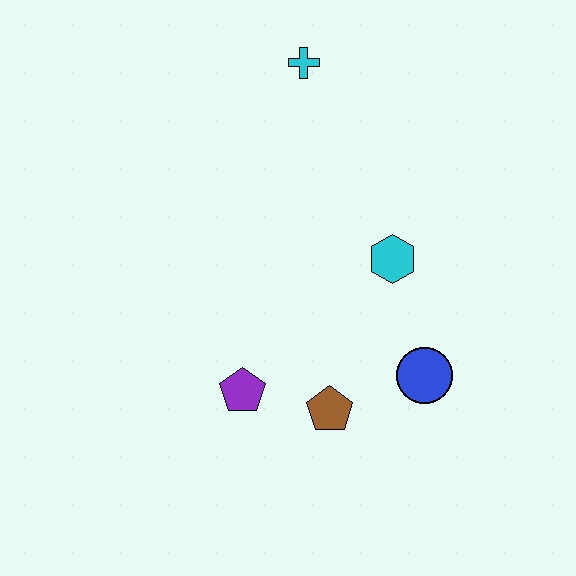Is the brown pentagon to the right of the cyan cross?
Yes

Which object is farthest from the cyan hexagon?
The cyan cross is farthest from the cyan hexagon.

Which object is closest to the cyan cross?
The cyan hexagon is closest to the cyan cross.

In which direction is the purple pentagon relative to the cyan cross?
The purple pentagon is below the cyan cross.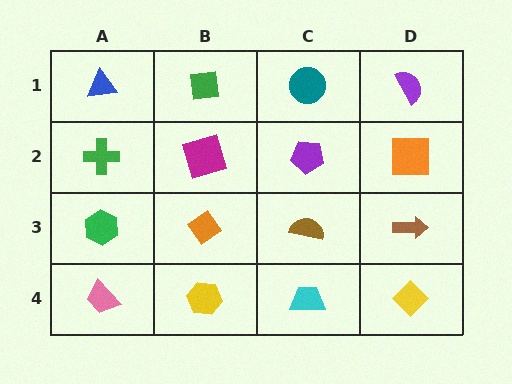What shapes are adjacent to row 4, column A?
A green hexagon (row 3, column A), a yellow hexagon (row 4, column B).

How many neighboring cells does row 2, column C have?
4.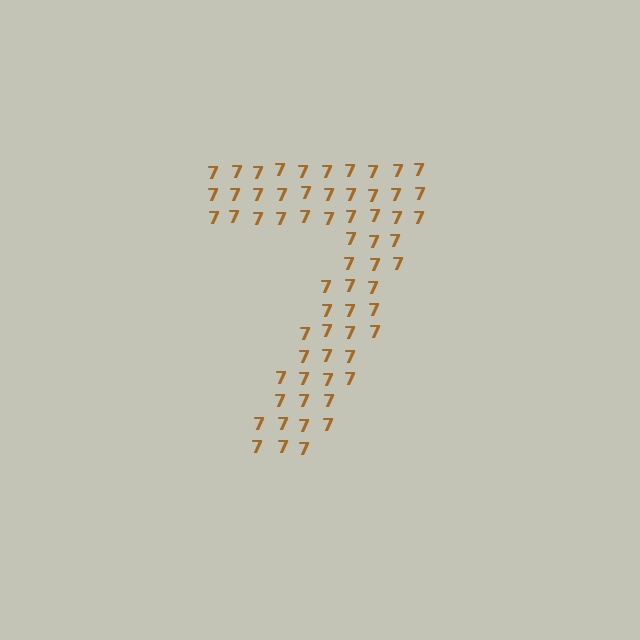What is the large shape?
The large shape is the digit 7.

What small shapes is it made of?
It is made of small digit 7's.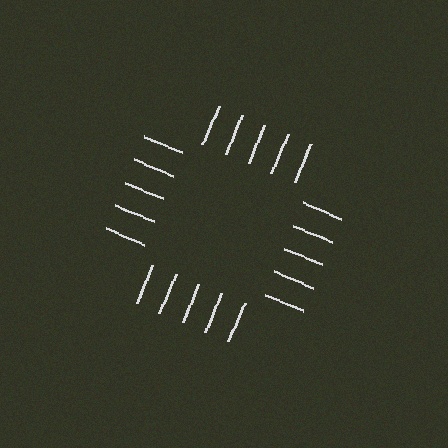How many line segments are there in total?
20 — 5 along each of the 4 edges.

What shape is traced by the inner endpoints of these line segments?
An illusory square — the line segments terminate on its edges but no continuous stroke is drawn.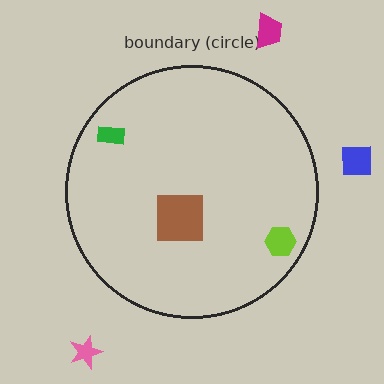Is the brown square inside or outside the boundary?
Inside.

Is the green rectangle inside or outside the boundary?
Inside.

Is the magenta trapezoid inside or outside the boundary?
Outside.